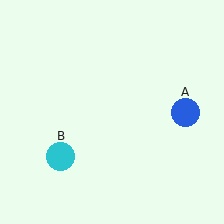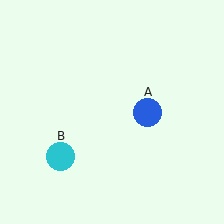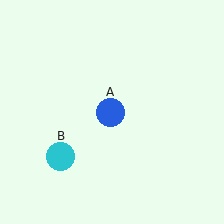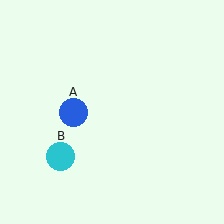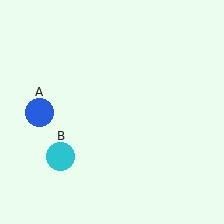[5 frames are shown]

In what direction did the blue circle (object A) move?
The blue circle (object A) moved left.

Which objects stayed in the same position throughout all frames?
Cyan circle (object B) remained stationary.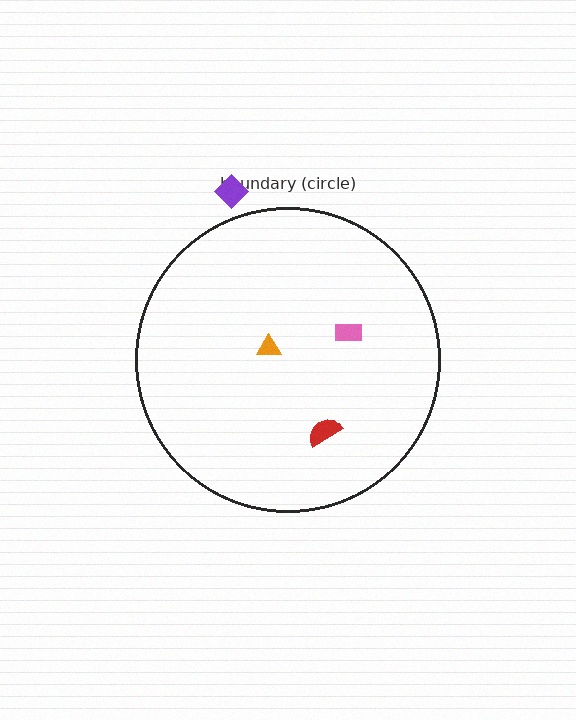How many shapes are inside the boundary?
3 inside, 1 outside.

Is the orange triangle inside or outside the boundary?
Inside.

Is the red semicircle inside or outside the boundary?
Inside.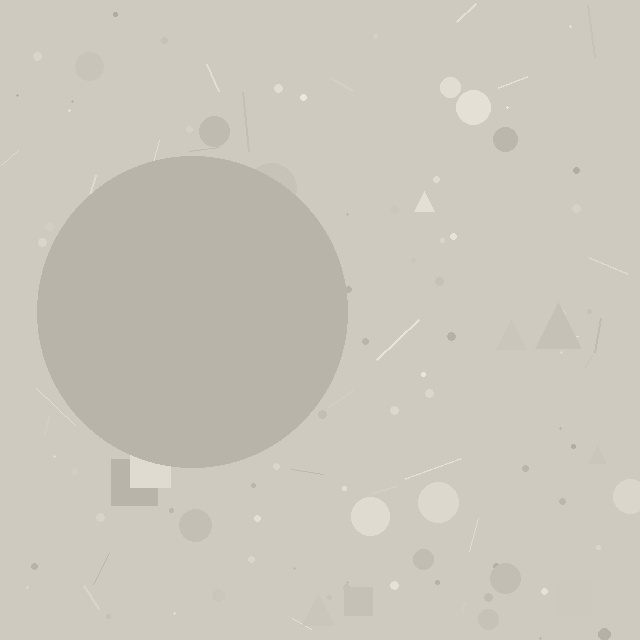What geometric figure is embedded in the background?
A circle is embedded in the background.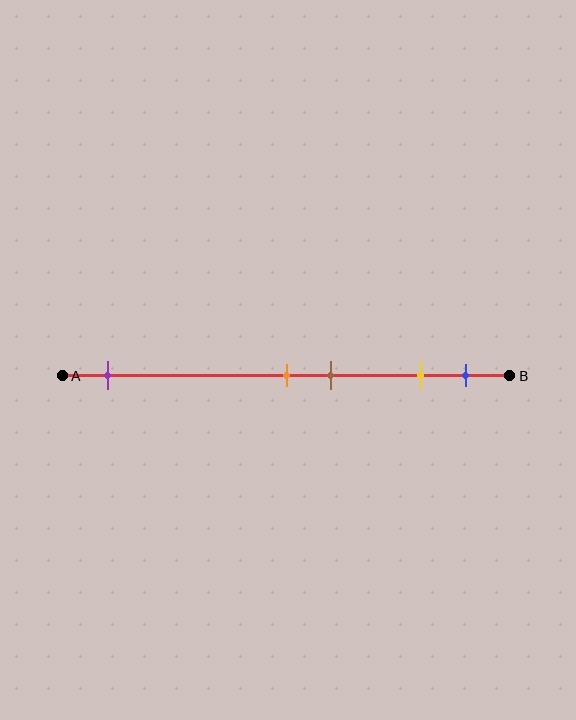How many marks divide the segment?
There are 5 marks dividing the segment.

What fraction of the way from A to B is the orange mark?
The orange mark is approximately 50% (0.5) of the way from A to B.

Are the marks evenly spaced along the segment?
No, the marks are not evenly spaced.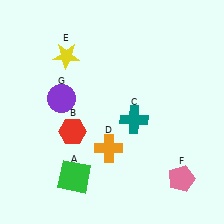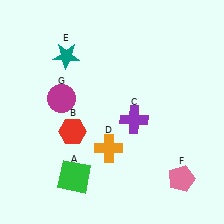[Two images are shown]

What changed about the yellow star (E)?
In Image 1, E is yellow. In Image 2, it changed to teal.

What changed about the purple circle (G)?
In Image 1, G is purple. In Image 2, it changed to magenta.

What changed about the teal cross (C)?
In Image 1, C is teal. In Image 2, it changed to purple.